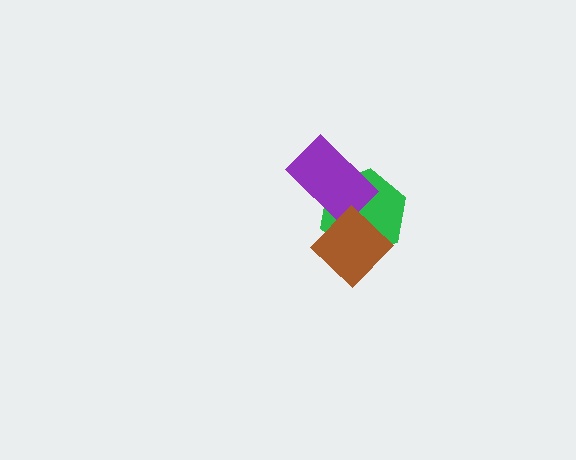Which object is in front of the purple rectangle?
The brown diamond is in front of the purple rectangle.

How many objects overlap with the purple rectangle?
2 objects overlap with the purple rectangle.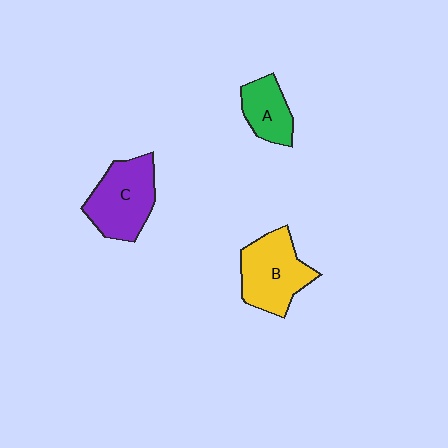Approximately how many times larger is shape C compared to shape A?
Approximately 1.7 times.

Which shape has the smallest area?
Shape A (green).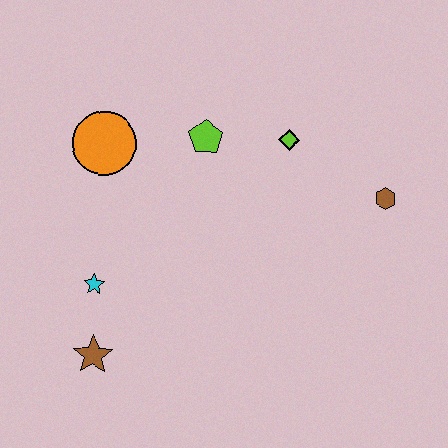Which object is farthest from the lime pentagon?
The brown star is farthest from the lime pentagon.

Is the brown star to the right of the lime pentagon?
No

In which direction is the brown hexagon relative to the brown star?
The brown hexagon is to the right of the brown star.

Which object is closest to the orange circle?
The lime pentagon is closest to the orange circle.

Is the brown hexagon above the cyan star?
Yes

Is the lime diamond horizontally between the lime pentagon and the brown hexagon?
Yes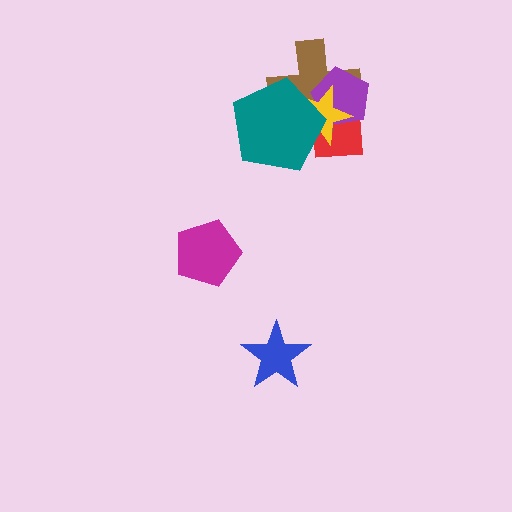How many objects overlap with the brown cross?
4 objects overlap with the brown cross.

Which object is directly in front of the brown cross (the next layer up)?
The purple pentagon is directly in front of the brown cross.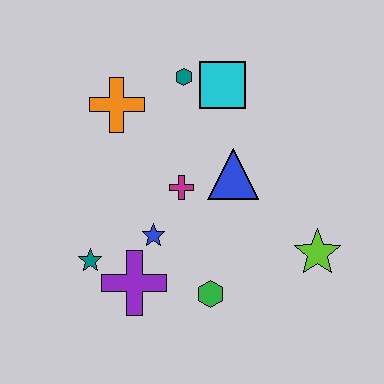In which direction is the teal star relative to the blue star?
The teal star is to the left of the blue star.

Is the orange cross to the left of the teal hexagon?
Yes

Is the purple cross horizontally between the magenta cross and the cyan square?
No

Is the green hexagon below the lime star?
Yes